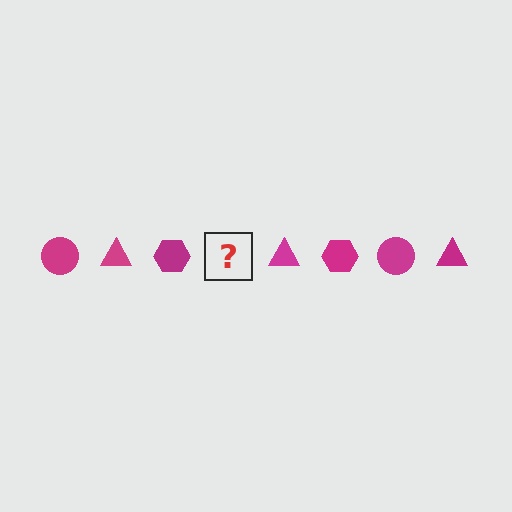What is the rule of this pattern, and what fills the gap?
The rule is that the pattern cycles through circle, triangle, hexagon shapes in magenta. The gap should be filled with a magenta circle.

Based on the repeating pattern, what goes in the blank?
The blank should be a magenta circle.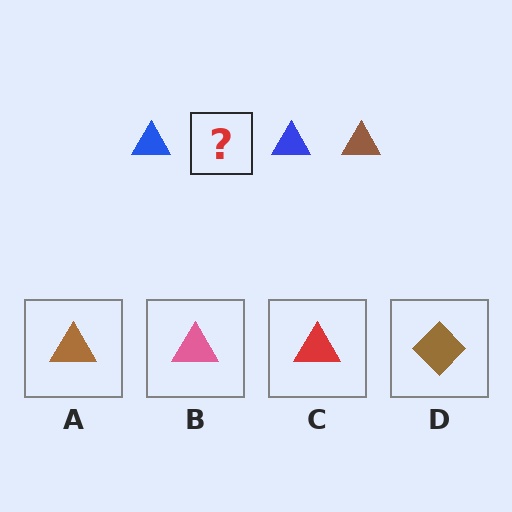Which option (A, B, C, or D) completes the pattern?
A.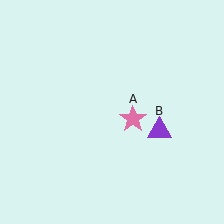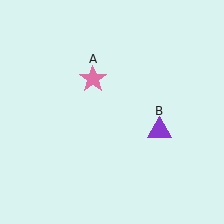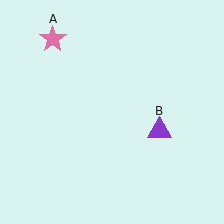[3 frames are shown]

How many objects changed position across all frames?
1 object changed position: pink star (object A).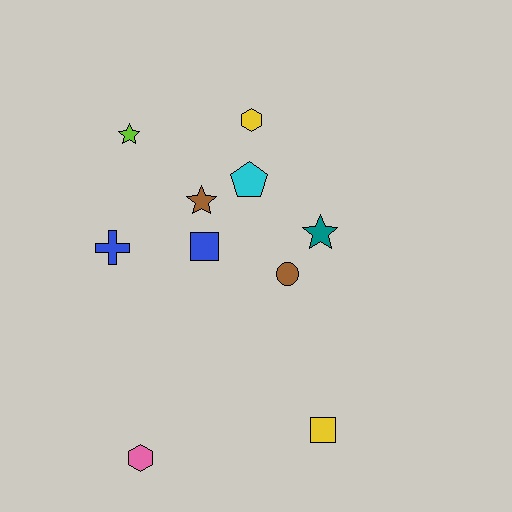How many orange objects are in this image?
There are no orange objects.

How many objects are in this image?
There are 10 objects.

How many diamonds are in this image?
There are no diamonds.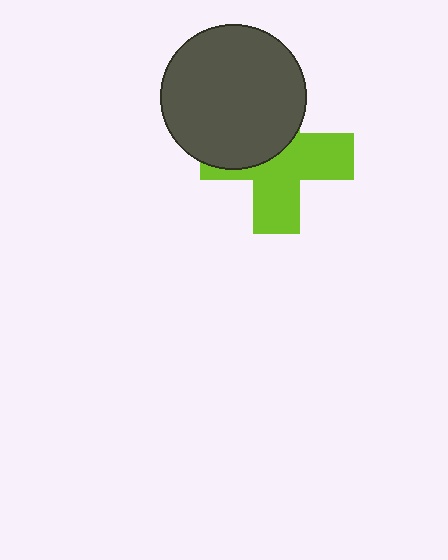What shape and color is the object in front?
The object in front is a dark gray circle.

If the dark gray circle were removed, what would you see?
You would see the complete lime cross.